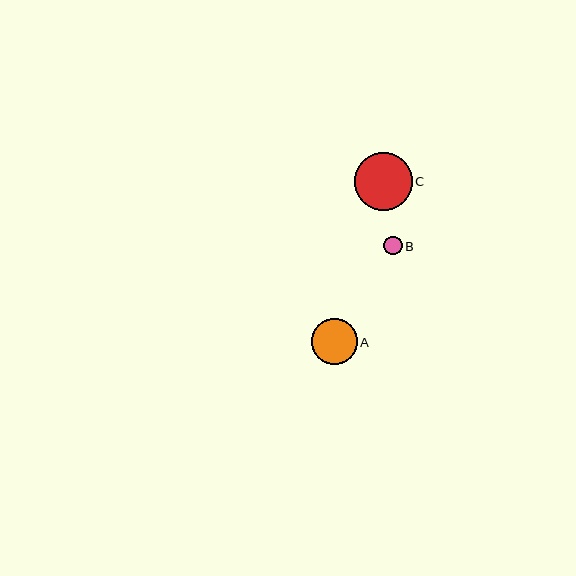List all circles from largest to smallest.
From largest to smallest: C, A, B.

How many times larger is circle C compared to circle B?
Circle C is approximately 3.2 times the size of circle B.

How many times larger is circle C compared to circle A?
Circle C is approximately 1.3 times the size of circle A.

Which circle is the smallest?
Circle B is the smallest with a size of approximately 18 pixels.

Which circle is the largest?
Circle C is the largest with a size of approximately 58 pixels.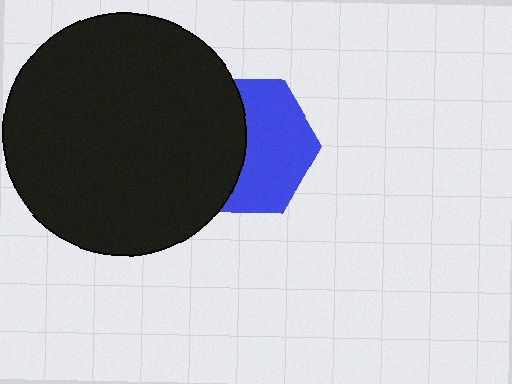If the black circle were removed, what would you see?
You would see the complete blue hexagon.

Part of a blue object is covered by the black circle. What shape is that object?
It is a hexagon.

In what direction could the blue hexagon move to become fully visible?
The blue hexagon could move right. That would shift it out from behind the black circle entirely.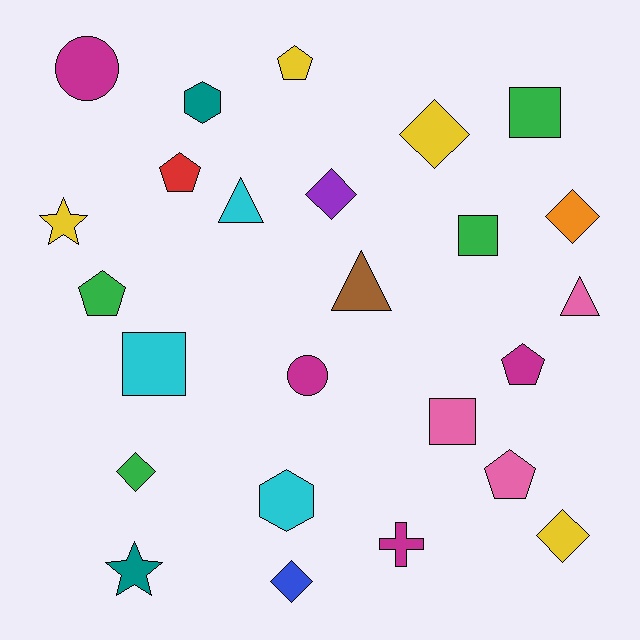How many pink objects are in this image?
There are 3 pink objects.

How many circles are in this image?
There are 2 circles.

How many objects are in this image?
There are 25 objects.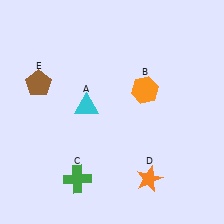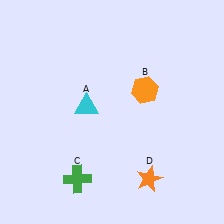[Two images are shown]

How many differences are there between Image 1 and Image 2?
There is 1 difference between the two images.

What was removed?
The brown pentagon (E) was removed in Image 2.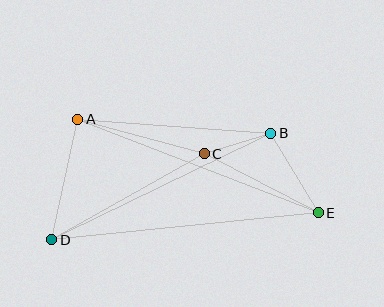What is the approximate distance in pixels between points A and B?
The distance between A and B is approximately 194 pixels.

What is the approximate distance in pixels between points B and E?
The distance between B and E is approximately 93 pixels.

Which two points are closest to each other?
Points B and C are closest to each other.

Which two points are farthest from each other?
Points D and E are farthest from each other.